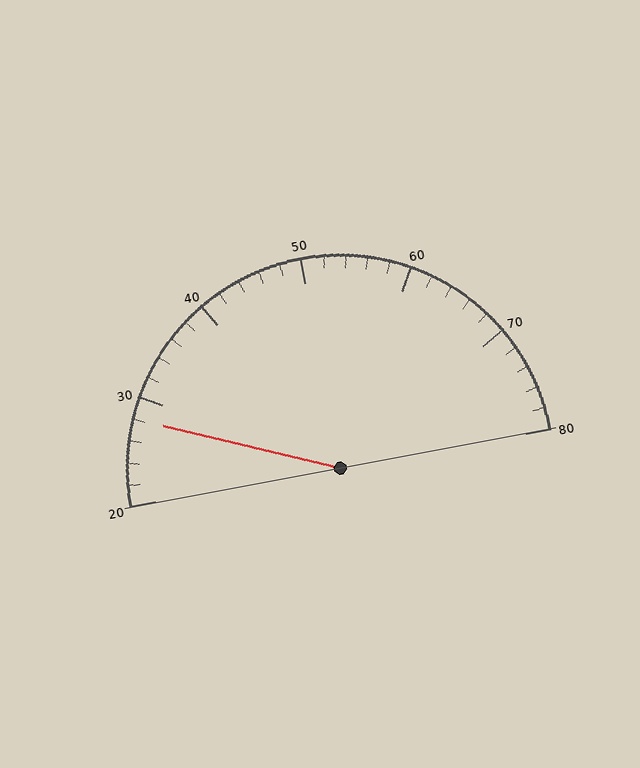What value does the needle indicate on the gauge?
The needle indicates approximately 28.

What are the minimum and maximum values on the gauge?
The gauge ranges from 20 to 80.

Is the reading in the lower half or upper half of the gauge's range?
The reading is in the lower half of the range (20 to 80).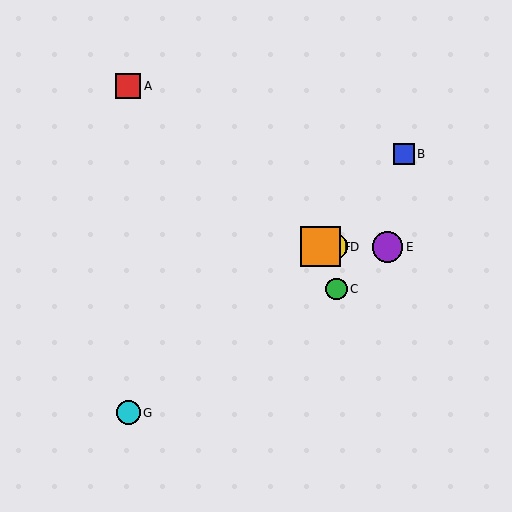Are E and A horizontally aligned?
No, E is at y≈247 and A is at y≈86.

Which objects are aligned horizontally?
Objects D, E, F are aligned horizontally.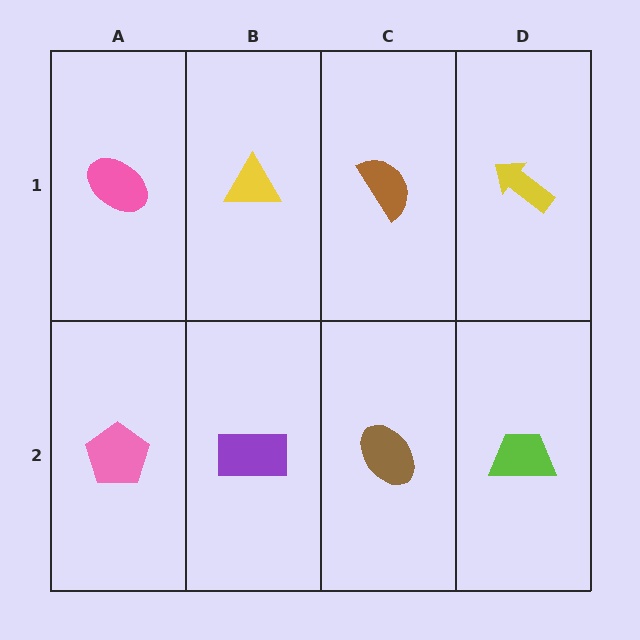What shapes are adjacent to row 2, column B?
A yellow triangle (row 1, column B), a pink pentagon (row 2, column A), a brown ellipse (row 2, column C).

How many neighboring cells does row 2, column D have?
2.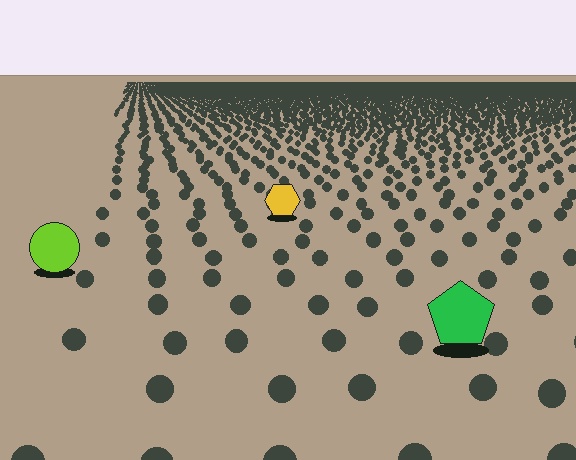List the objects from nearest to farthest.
From nearest to farthest: the green pentagon, the lime circle, the yellow hexagon.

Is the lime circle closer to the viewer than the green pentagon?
No. The green pentagon is closer — you can tell from the texture gradient: the ground texture is coarser near it.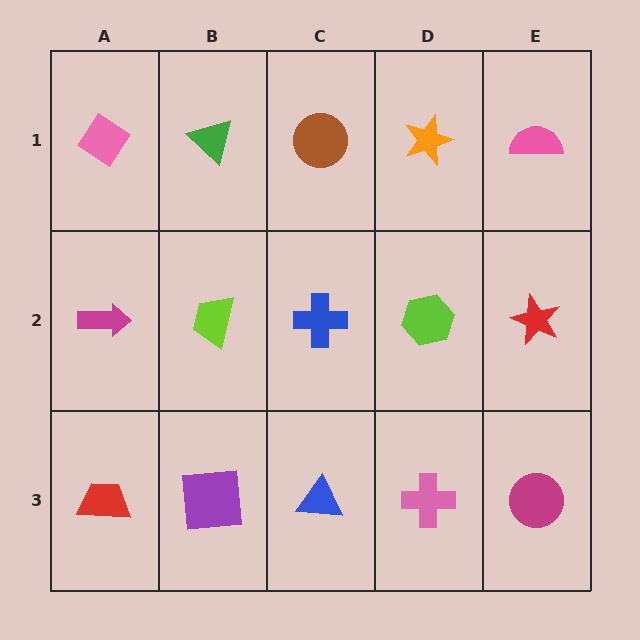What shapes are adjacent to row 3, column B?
A lime trapezoid (row 2, column B), a red trapezoid (row 3, column A), a blue triangle (row 3, column C).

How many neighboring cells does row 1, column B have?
3.